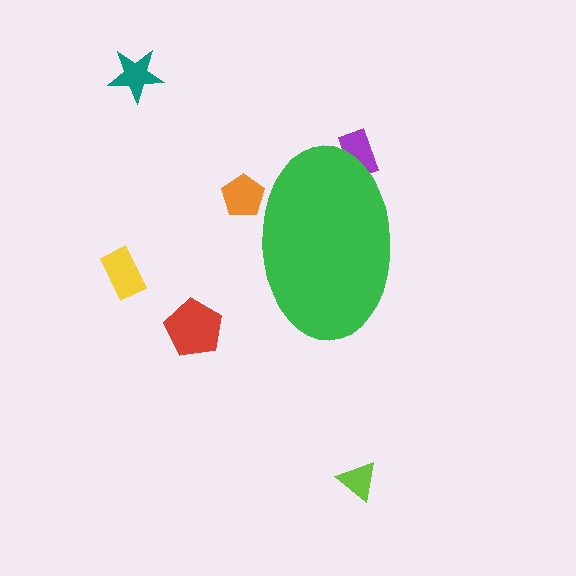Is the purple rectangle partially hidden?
Yes, the purple rectangle is partially hidden behind the green ellipse.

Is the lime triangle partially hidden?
No, the lime triangle is fully visible.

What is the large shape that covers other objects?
A green ellipse.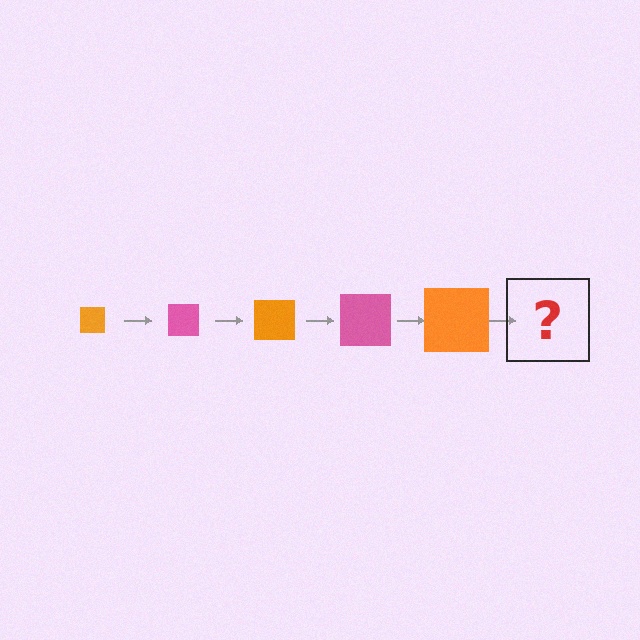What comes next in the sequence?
The next element should be a pink square, larger than the previous one.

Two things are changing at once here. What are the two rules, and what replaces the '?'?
The two rules are that the square grows larger each step and the color cycles through orange and pink. The '?' should be a pink square, larger than the previous one.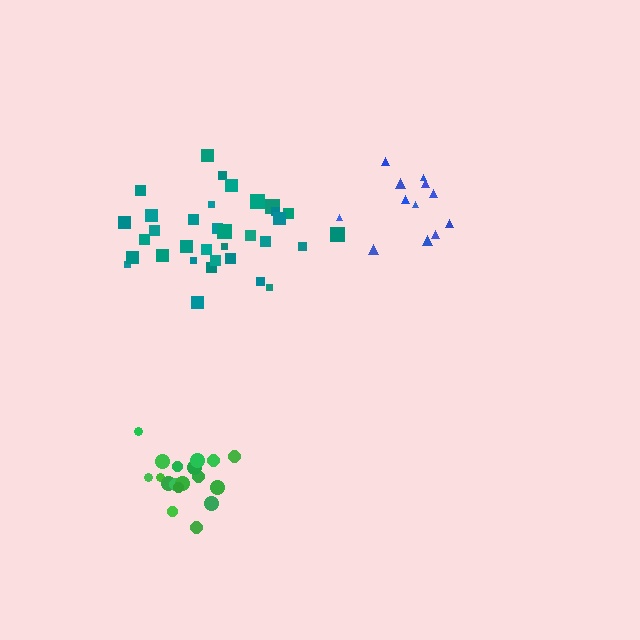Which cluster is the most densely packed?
Green.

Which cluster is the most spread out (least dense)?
Teal.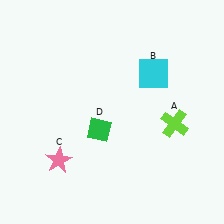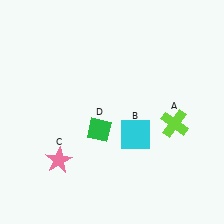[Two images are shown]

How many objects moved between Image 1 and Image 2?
1 object moved between the two images.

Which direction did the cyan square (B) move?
The cyan square (B) moved down.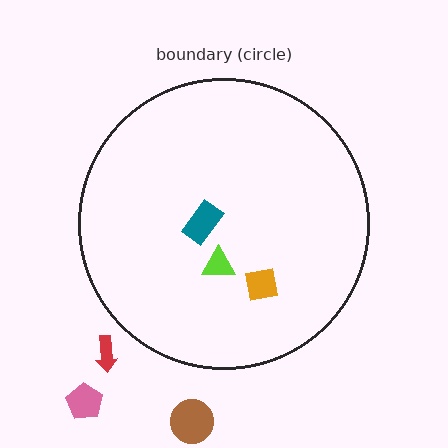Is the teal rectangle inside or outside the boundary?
Inside.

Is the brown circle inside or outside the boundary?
Outside.